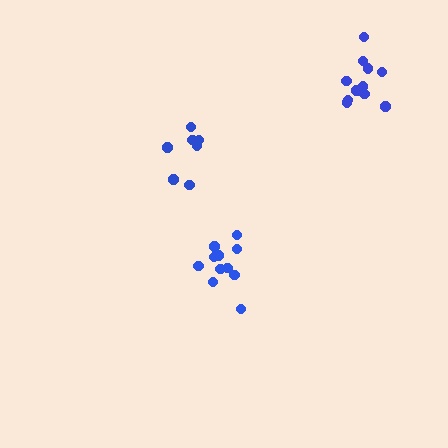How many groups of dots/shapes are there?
There are 3 groups.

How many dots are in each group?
Group 1: 7 dots, Group 2: 11 dots, Group 3: 11 dots (29 total).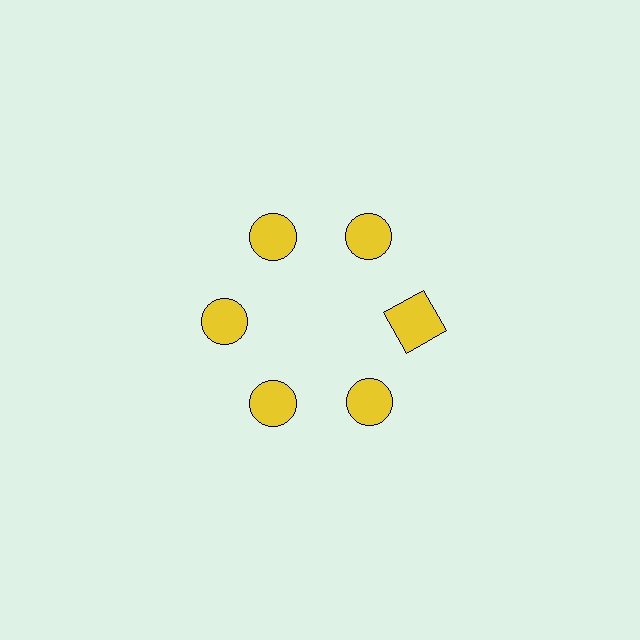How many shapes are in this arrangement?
There are 6 shapes arranged in a ring pattern.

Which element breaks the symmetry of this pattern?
The yellow square at roughly the 3 o'clock position breaks the symmetry. All other shapes are yellow circles.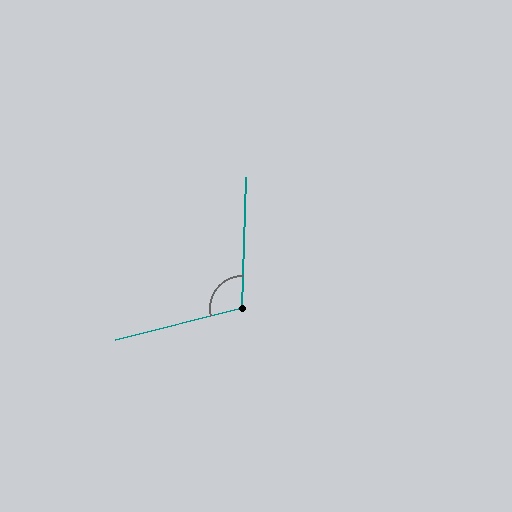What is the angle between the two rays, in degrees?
Approximately 106 degrees.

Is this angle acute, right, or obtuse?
It is obtuse.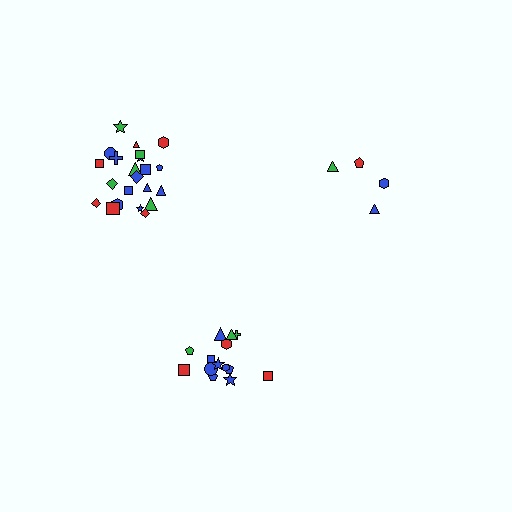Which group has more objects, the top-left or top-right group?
The top-left group.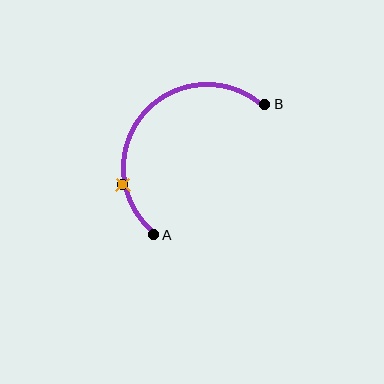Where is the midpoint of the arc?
The arc midpoint is the point on the curve farthest from the straight line joining A and B. It sits above and to the left of that line.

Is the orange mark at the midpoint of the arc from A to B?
No. The orange mark lies on the arc but is closer to endpoint A. The arc midpoint would be at the point on the curve equidistant along the arc from both A and B.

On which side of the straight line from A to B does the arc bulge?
The arc bulges above and to the left of the straight line connecting A and B.